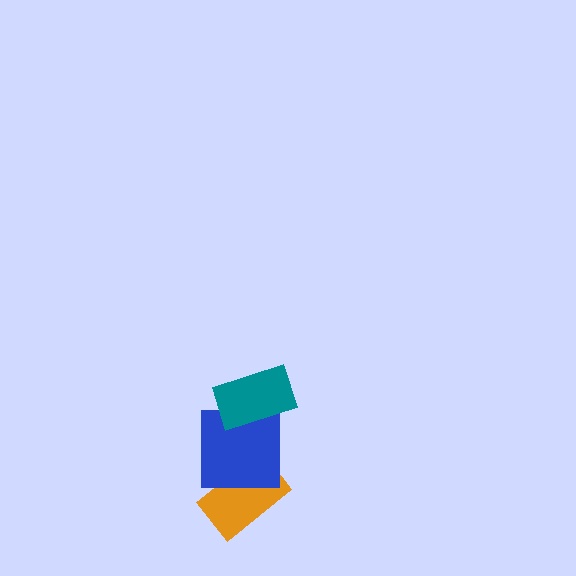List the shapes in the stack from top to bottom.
From top to bottom: the teal rectangle, the blue square, the orange rectangle.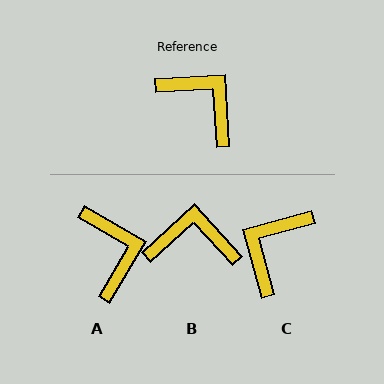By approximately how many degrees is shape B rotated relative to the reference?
Approximately 39 degrees counter-clockwise.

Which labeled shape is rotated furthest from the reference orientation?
C, about 102 degrees away.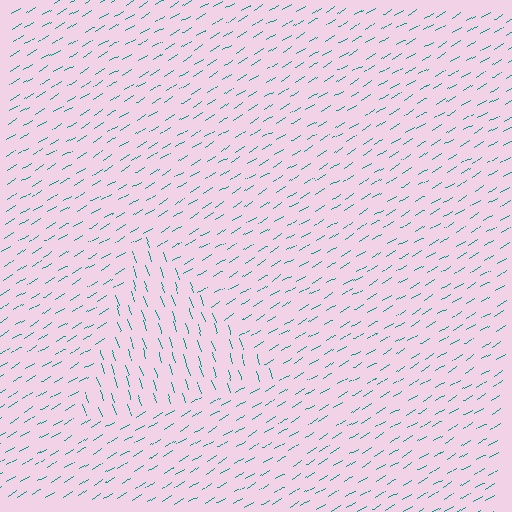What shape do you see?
I see a triangle.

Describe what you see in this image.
The image is filled with small teal line segments. A triangle region in the image has lines oriented differently from the surrounding lines, creating a visible texture boundary.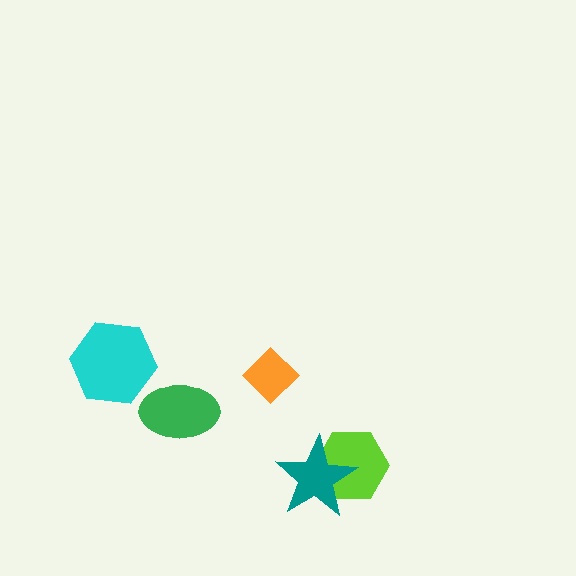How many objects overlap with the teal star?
1 object overlaps with the teal star.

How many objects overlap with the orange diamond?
0 objects overlap with the orange diamond.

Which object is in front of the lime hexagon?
The teal star is in front of the lime hexagon.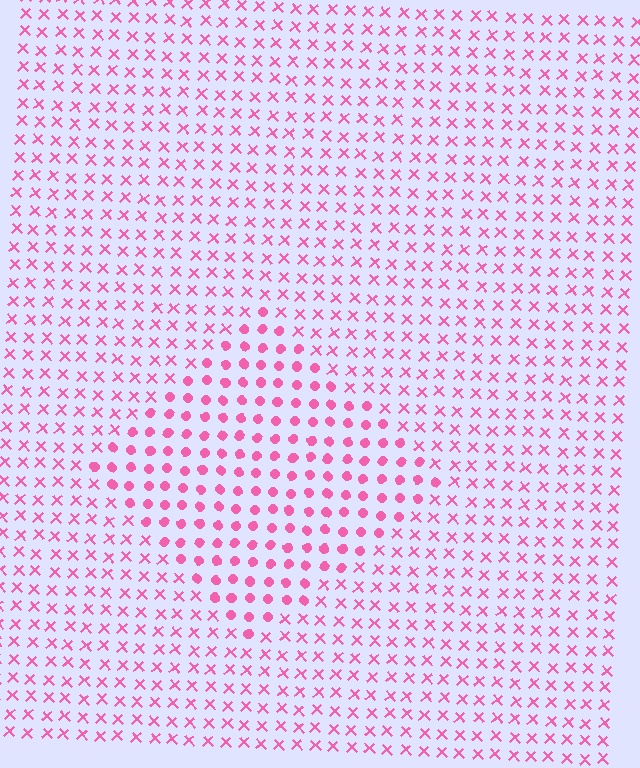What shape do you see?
I see a diamond.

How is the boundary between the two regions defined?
The boundary is defined by a change in element shape: circles inside vs. X marks outside. All elements share the same color and spacing.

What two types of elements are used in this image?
The image uses circles inside the diamond region and X marks outside it.